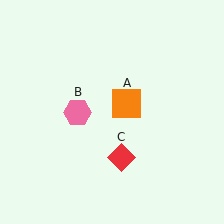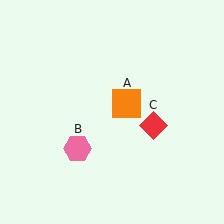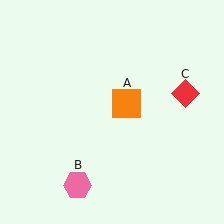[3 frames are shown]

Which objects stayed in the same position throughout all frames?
Orange square (object A) remained stationary.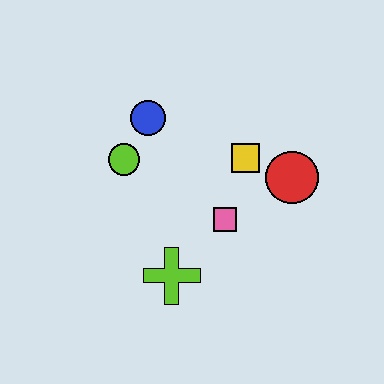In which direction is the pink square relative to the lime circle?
The pink square is to the right of the lime circle.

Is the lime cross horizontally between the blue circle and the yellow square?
Yes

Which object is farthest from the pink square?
The blue circle is farthest from the pink square.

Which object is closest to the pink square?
The yellow square is closest to the pink square.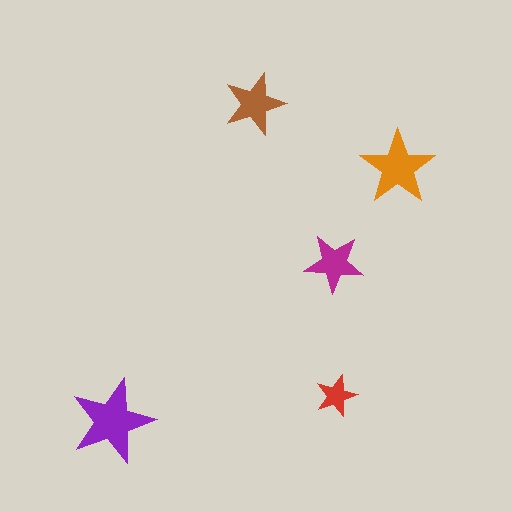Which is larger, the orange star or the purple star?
The purple one.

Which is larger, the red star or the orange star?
The orange one.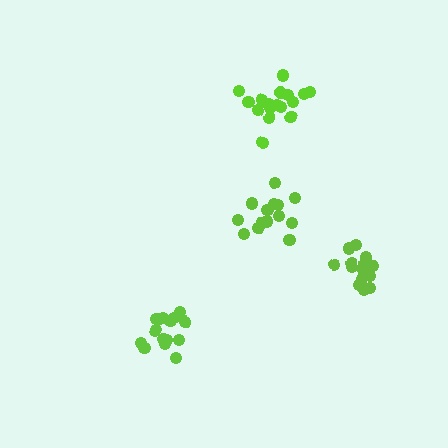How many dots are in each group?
Group 1: 16 dots, Group 2: 15 dots, Group 3: 14 dots, Group 4: 18 dots (63 total).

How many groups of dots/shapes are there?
There are 4 groups.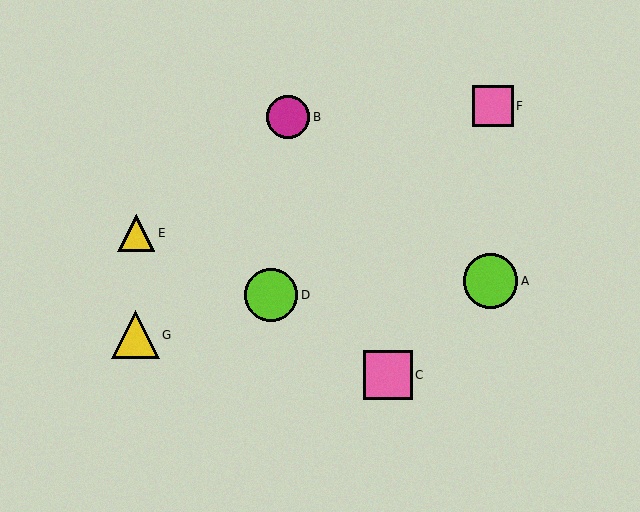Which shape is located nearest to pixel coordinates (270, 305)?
The lime circle (labeled D) at (271, 295) is nearest to that location.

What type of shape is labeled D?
Shape D is a lime circle.